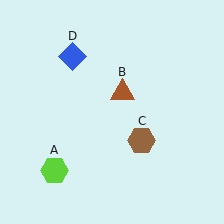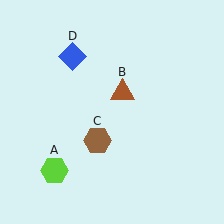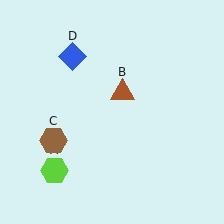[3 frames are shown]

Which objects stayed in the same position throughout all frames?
Lime hexagon (object A) and brown triangle (object B) and blue diamond (object D) remained stationary.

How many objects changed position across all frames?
1 object changed position: brown hexagon (object C).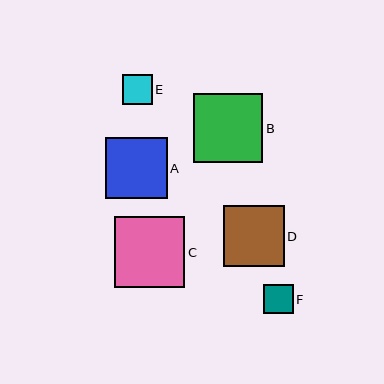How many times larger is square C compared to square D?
Square C is approximately 1.2 times the size of square D.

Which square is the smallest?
Square F is the smallest with a size of approximately 30 pixels.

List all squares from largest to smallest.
From largest to smallest: C, B, D, A, E, F.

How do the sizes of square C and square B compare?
Square C and square B are approximately the same size.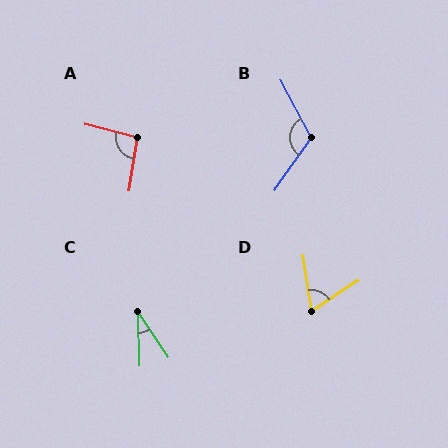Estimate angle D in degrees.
Approximately 65 degrees.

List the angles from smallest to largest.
C (32°), D (65°), A (96°), B (117°).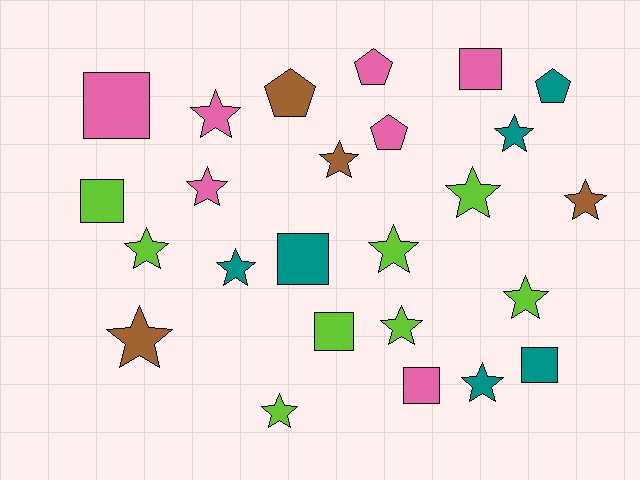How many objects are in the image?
There are 25 objects.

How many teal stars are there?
There are 3 teal stars.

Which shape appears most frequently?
Star, with 14 objects.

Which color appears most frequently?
Lime, with 8 objects.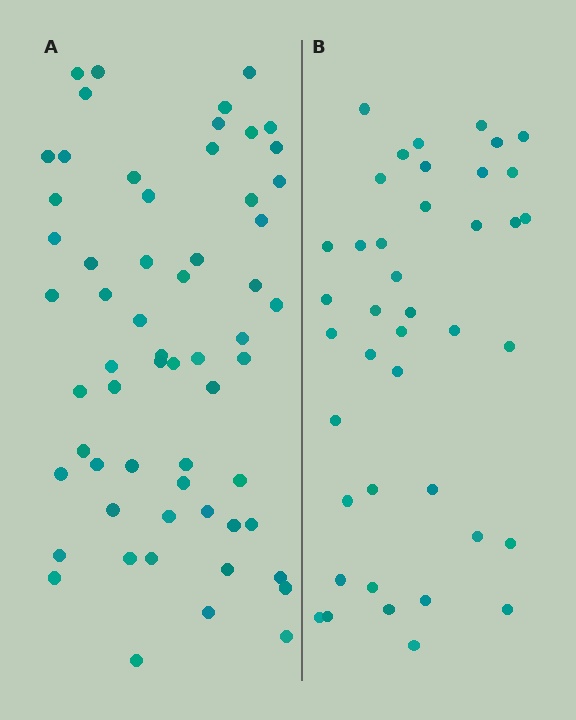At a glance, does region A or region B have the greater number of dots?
Region A (the left region) has more dots.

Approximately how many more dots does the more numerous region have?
Region A has approximately 20 more dots than region B.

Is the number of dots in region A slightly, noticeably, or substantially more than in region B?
Region A has substantially more. The ratio is roughly 1.5 to 1.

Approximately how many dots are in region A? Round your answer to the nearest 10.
About 60 dots.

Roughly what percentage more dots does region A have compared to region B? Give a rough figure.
About 45% more.